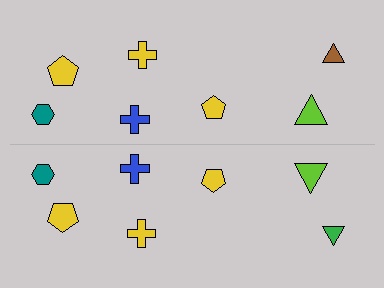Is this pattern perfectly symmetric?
No, the pattern is not perfectly symmetric. The green triangle on the bottom side breaks the symmetry — its mirror counterpart is brown.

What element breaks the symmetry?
The green triangle on the bottom side breaks the symmetry — its mirror counterpart is brown.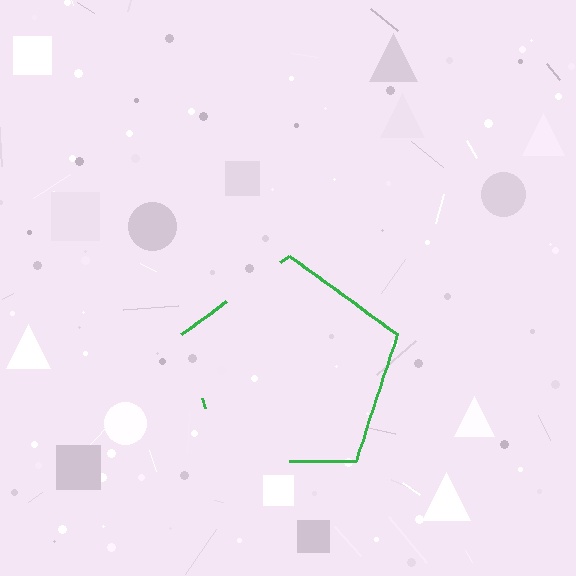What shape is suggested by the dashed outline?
The dashed outline suggests a pentagon.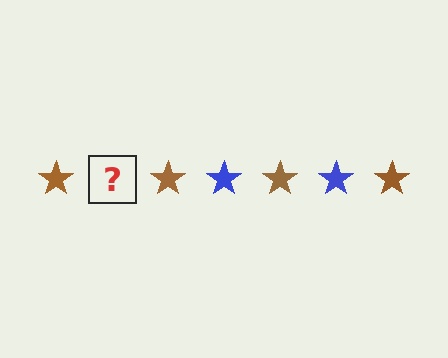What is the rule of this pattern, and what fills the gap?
The rule is that the pattern cycles through brown, blue stars. The gap should be filled with a blue star.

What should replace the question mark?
The question mark should be replaced with a blue star.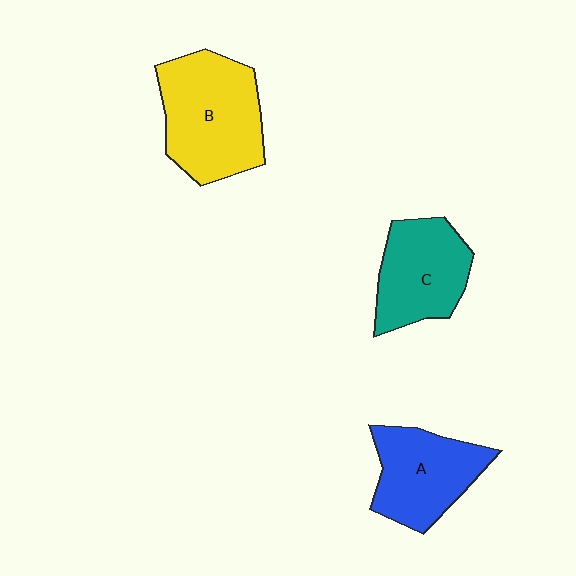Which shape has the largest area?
Shape B (yellow).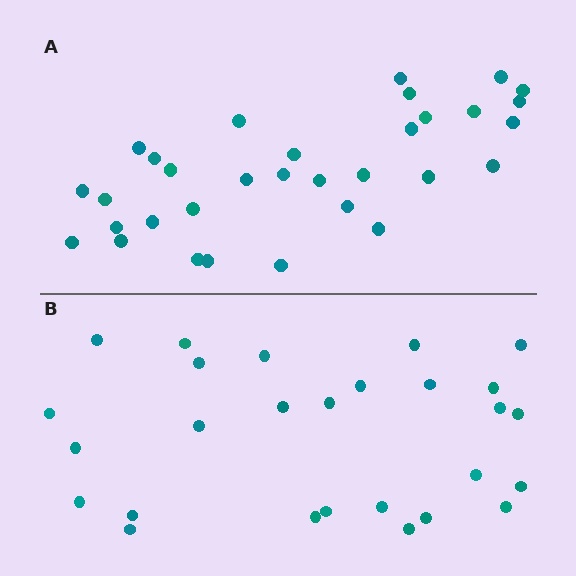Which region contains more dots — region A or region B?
Region A (the top region) has more dots.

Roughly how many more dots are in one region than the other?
Region A has about 5 more dots than region B.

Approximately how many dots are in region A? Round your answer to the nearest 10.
About 30 dots. (The exact count is 32, which rounds to 30.)